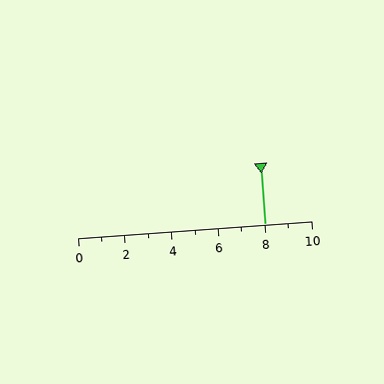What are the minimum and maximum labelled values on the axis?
The axis runs from 0 to 10.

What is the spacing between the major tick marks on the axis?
The major ticks are spaced 2 apart.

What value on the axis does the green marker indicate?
The marker indicates approximately 8.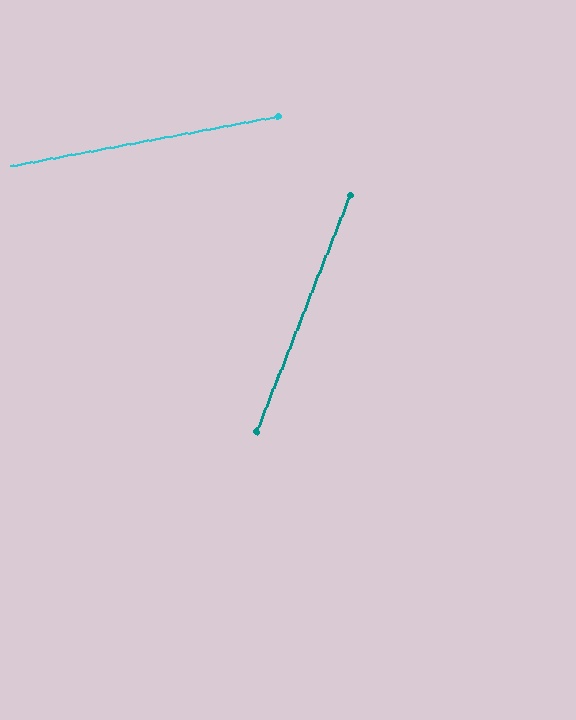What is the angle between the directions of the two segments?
Approximately 58 degrees.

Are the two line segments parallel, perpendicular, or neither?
Neither parallel nor perpendicular — they differ by about 58°.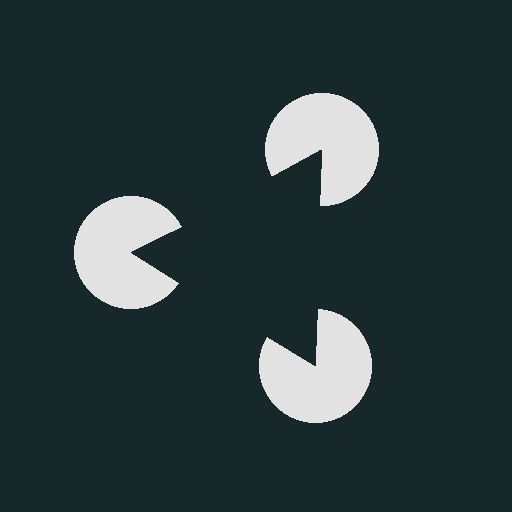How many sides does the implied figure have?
3 sides.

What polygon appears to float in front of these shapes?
An illusory triangle — its edges are inferred from the aligned wedge cuts in the pac-man discs, not physically drawn.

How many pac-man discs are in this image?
There are 3 — one at each vertex of the illusory triangle.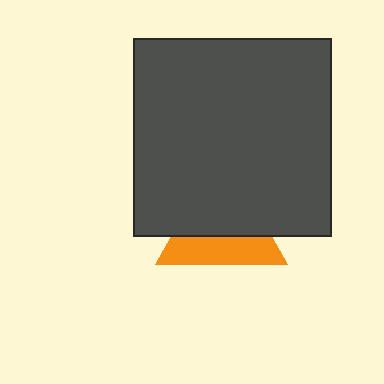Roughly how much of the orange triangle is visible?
A small part of it is visible (roughly 42%).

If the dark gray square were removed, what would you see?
You would see the complete orange triangle.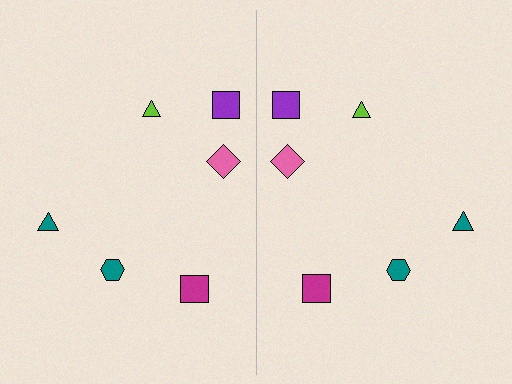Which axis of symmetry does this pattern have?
The pattern has a vertical axis of symmetry running through the center of the image.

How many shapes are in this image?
There are 12 shapes in this image.